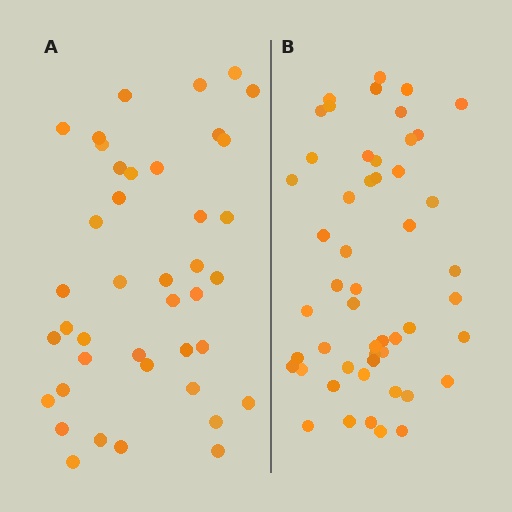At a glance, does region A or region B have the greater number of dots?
Region B (the right region) has more dots.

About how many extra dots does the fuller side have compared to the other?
Region B has roughly 10 or so more dots than region A.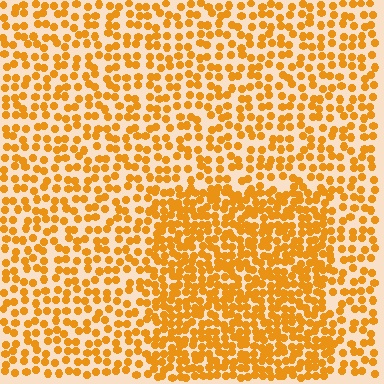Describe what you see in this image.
The image contains small orange elements arranged at two different densities. A rectangle-shaped region is visible where the elements are more densely packed than the surrounding area.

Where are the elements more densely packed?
The elements are more densely packed inside the rectangle boundary.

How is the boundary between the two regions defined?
The boundary is defined by a change in element density (approximately 1.8x ratio). All elements are the same color, size, and shape.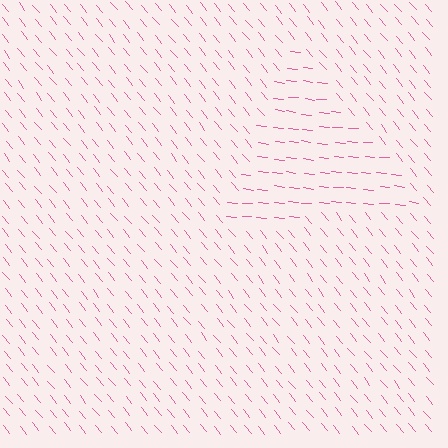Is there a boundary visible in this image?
Yes, there is a texture boundary formed by a change in line orientation.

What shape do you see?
I see a triangle.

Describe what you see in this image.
The image is filled with small pink line segments. A triangle region in the image has lines oriented differently from the surrounding lines, creating a visible texture boundary.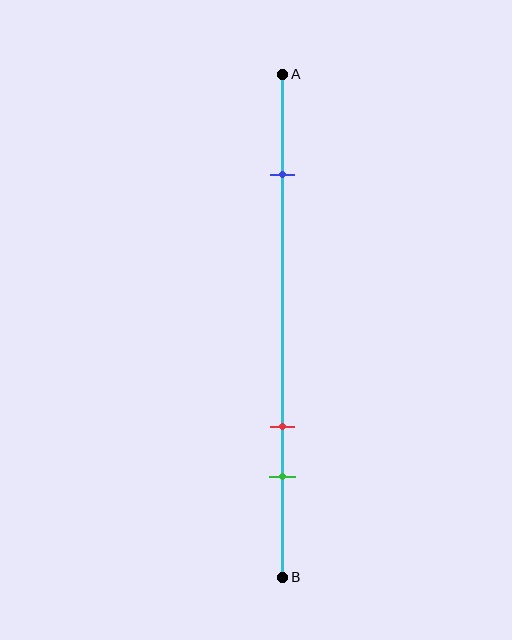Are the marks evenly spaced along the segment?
No, the marks are not evenly spaced.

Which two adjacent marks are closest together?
The red and green marks are the closest adjacent pair.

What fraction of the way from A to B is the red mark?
The red mark is approximately 70% (0.7) of the way from A to B.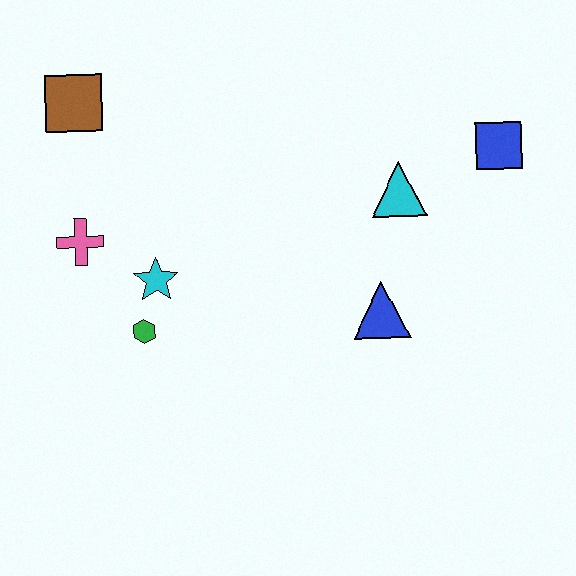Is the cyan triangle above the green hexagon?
Yes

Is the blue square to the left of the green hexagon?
No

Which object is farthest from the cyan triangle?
The brown square is farthest from the cyan triangle.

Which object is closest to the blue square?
The cyan triangle is closest to the blue square.